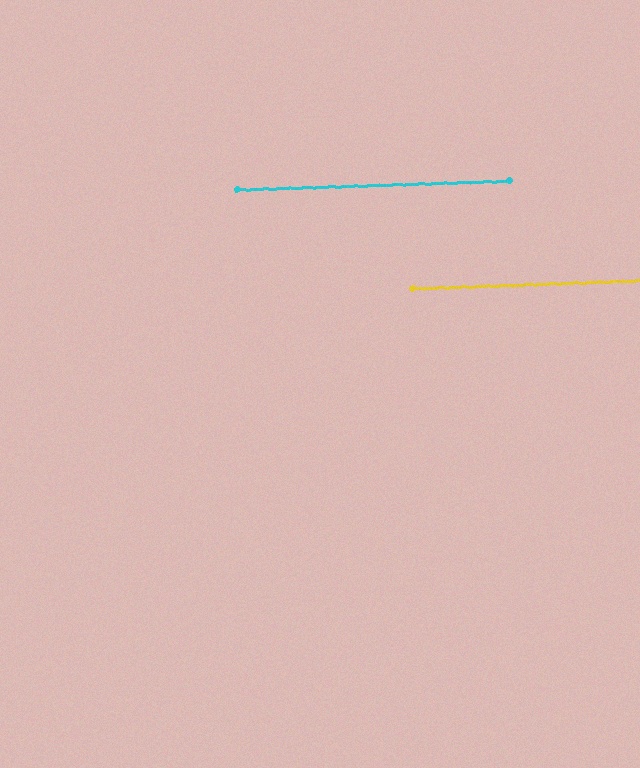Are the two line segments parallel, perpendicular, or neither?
Parallel — their directions differ by only 0.2°.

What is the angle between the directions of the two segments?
Approximately 0 degrees.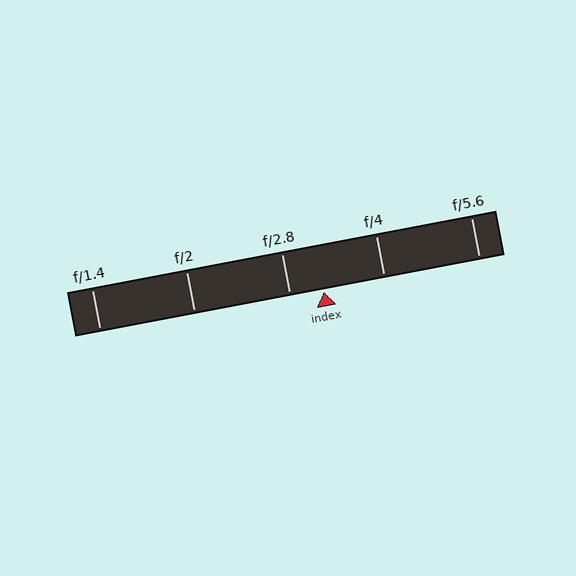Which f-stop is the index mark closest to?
The index mark is closest to f/2.8.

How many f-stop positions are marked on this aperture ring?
There are 5 f-stop positions marked.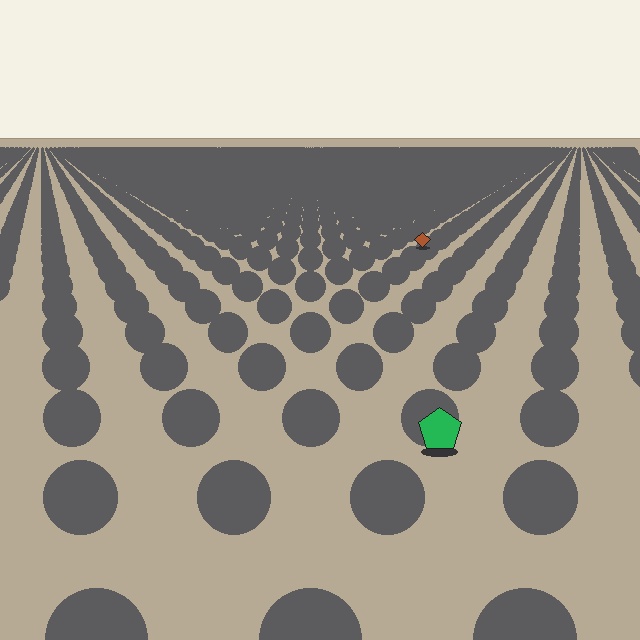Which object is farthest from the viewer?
The brown diamond is farthest from the viewer. It appears smaller and the ground texture around it is denser.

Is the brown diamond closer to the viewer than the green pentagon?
No. The green pentagon is closer — you can tell from the texture gradient: the ground texture is coarser near it.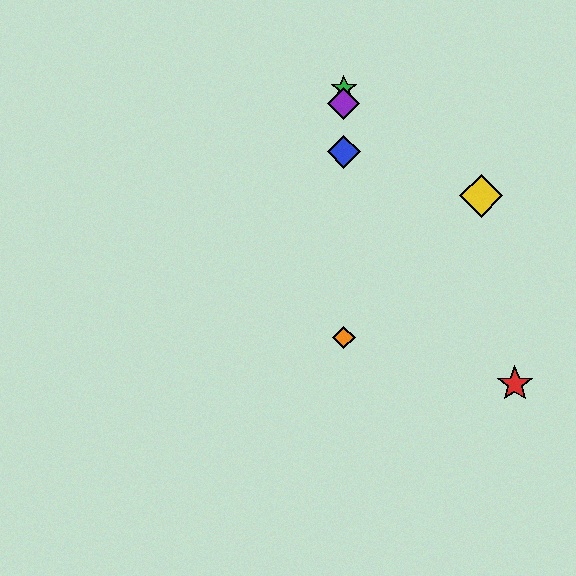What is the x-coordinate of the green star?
The green star is at x≈344.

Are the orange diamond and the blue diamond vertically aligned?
Yes, both are at x≈344.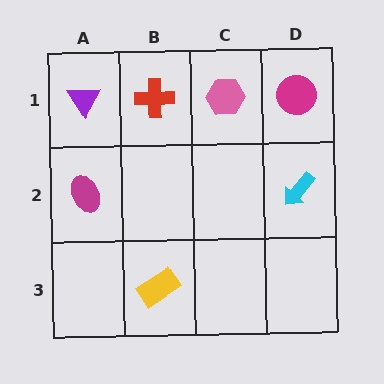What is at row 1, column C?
A pink hexagon.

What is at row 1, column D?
A magenta circle.